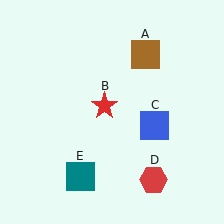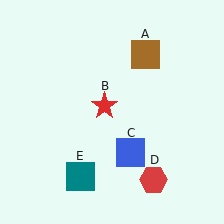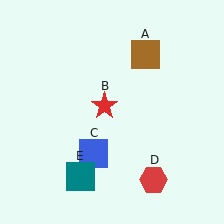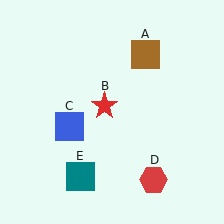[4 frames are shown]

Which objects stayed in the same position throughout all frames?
Brown square (object A) and red star (object B) and red hexagon (object D) and teal square (object E) remained stationary.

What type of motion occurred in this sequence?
The blue square (object C) rotated clockwise around the center of the scene.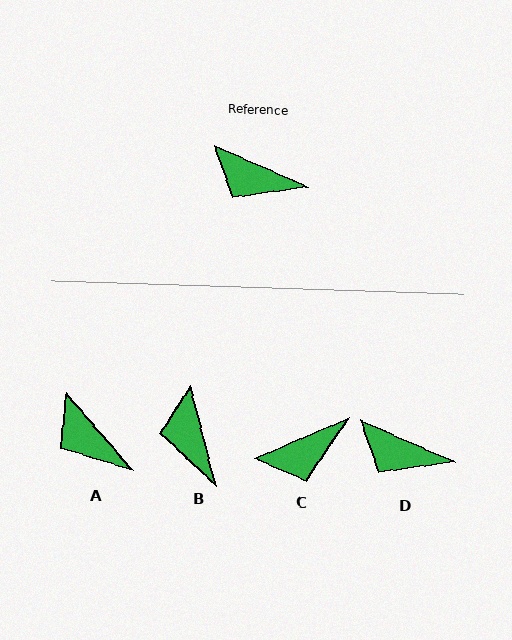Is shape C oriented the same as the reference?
No, it is off by about 47 degrees.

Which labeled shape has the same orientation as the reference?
D.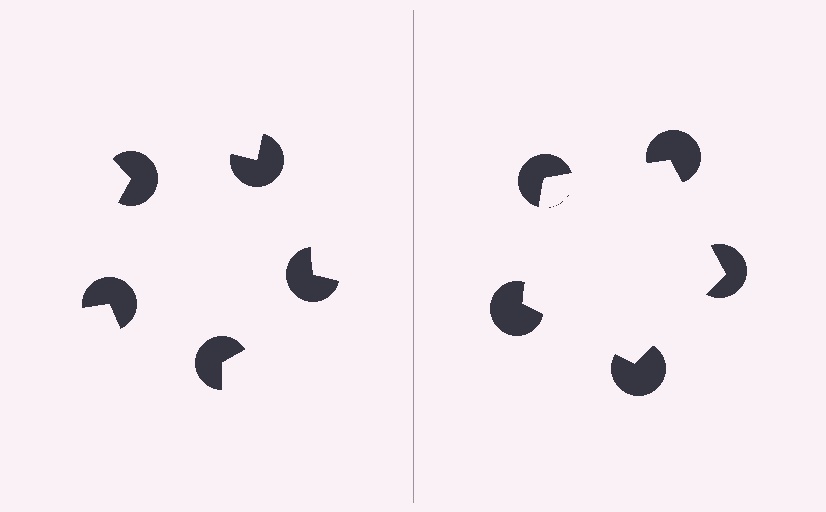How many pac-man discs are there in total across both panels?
10 — 5 on each side.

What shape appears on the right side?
An illusory pentagon.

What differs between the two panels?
The pac-man discs are positioned identically on both sides; only the wedge orientations differ. On the right they align to a pentagon; on the left they are misaligned.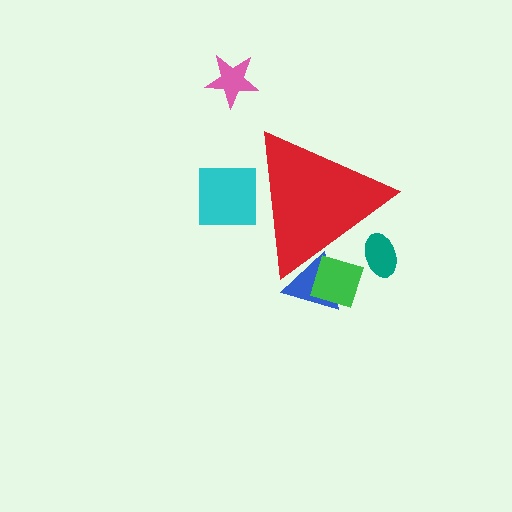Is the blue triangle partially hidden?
Yes, the blue triangle is partially hidden behind the red triangle.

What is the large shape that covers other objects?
A red triangle.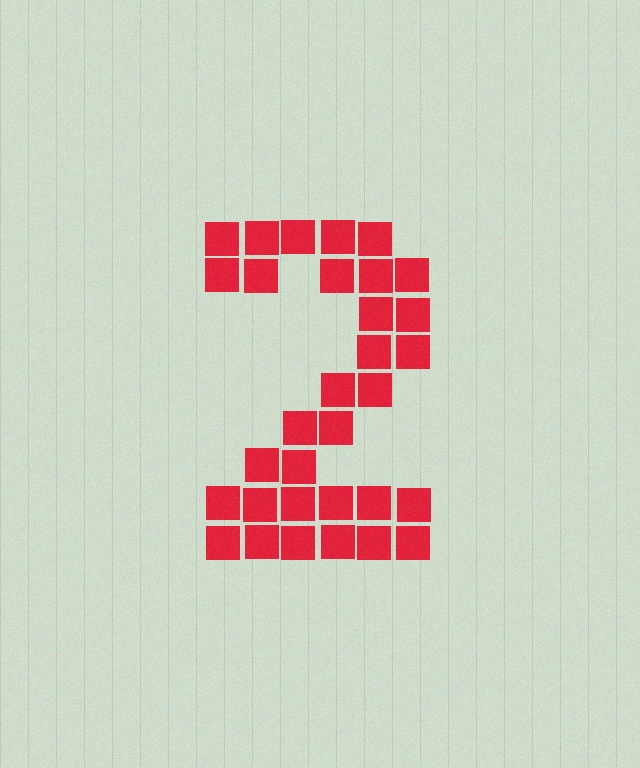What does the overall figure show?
The overall figure shows the digit 2.